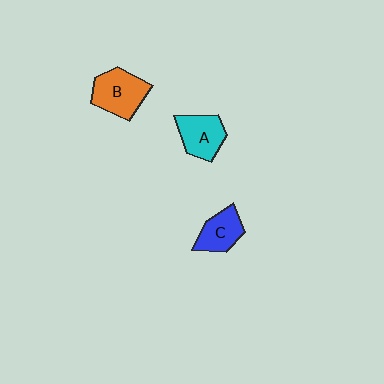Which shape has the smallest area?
Shape C (blue).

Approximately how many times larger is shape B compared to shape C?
Approximately 1.3 times.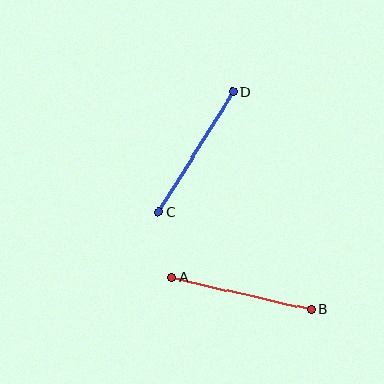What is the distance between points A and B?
The distance is approximately 142 pixels.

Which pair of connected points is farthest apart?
Points A and B are farthest apart.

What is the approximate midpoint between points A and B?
The midpoint is at approximately (242, 294) pixels.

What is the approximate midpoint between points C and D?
The midpoint is at approximately (196, 152) pixels.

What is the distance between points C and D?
The distance is approximately 141 pixels.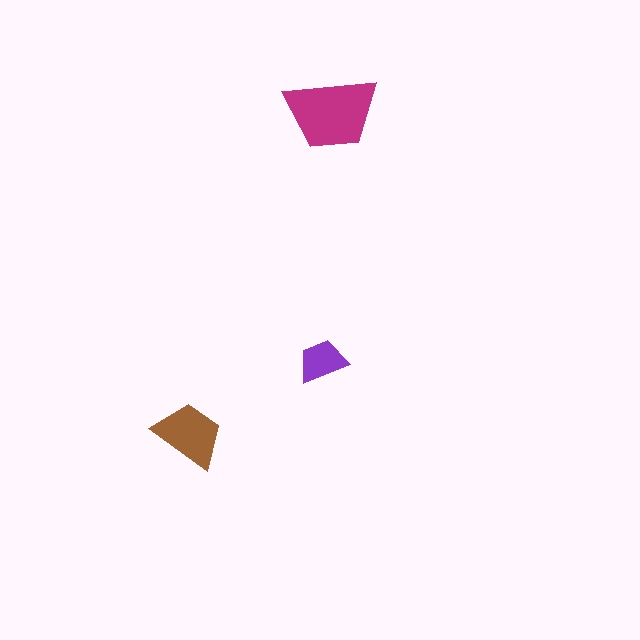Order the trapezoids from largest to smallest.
the magenta one, the brown one, the purple one.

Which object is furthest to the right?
The magenta trapezoid is rightmost.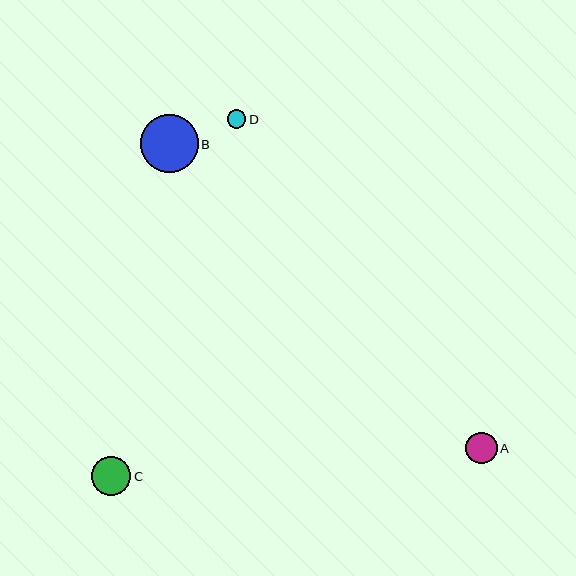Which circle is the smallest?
Circle D is the smallest with a size of approximately 19 pixels.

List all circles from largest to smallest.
From largest to smallest: B, C, A, D.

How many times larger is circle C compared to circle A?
Circle C is approximately 1.3 times the size of circle A.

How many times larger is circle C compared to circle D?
Circle C is approximately 2.1 times the size of circle D.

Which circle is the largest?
Circle B is the largest with a size of approximately 57 pixels.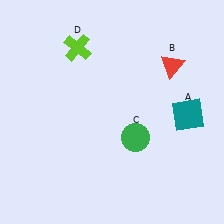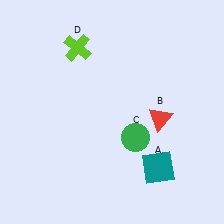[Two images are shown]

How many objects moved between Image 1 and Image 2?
2 objects moved between the two images.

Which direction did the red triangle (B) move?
The red triangle (B) moved down.